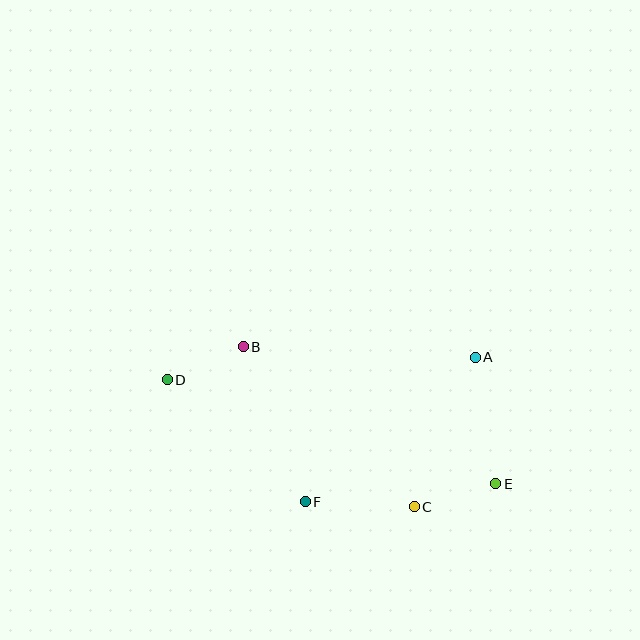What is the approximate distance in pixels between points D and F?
The distance between D and F is approximately 184 pixels.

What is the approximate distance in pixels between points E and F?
The distance between E and F is approximately 191 pixels.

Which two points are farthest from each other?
Points D and E are farthest from each other.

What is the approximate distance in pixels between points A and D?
The distance between A and D is approximately 309 pixels.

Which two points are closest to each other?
Points B and D are closest to each other.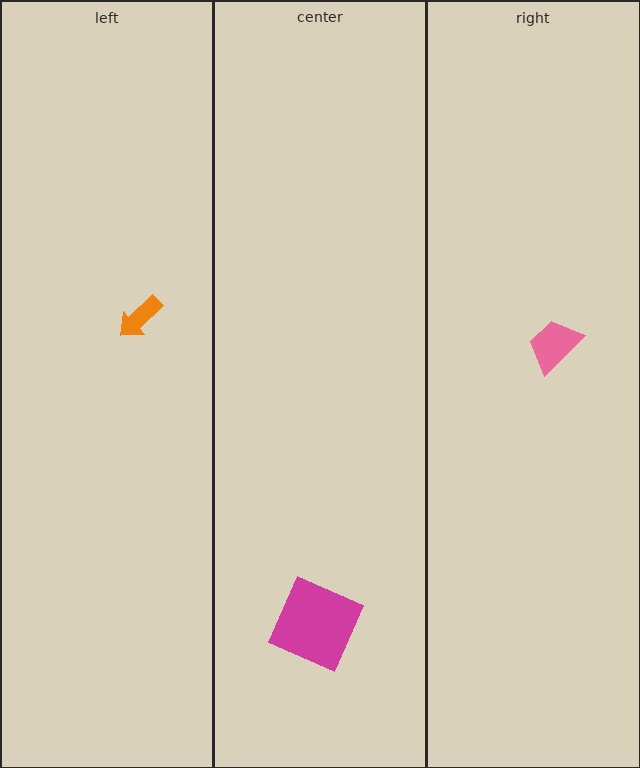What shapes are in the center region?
The magenta square.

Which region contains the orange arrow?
The left region.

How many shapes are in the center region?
1.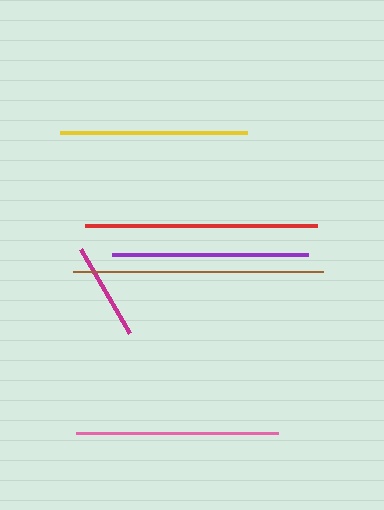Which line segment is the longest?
The brown line is the longest at approximately 250 pixels.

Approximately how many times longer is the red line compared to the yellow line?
The red line is approximately 1.2 times the length of the yellow line.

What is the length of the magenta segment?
The magenta segment is approximately 97 pixels long.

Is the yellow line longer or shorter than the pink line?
The pink line is longer than the yellow line.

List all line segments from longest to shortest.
From longest to shortest: brown, red, pink, purple, yellow, magenta.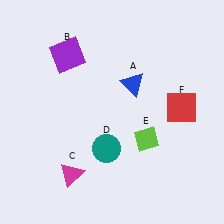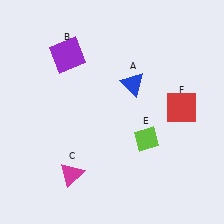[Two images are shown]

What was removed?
The teal circle (D) was removed in Image 2.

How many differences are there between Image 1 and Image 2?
There is 1 difference between the two images.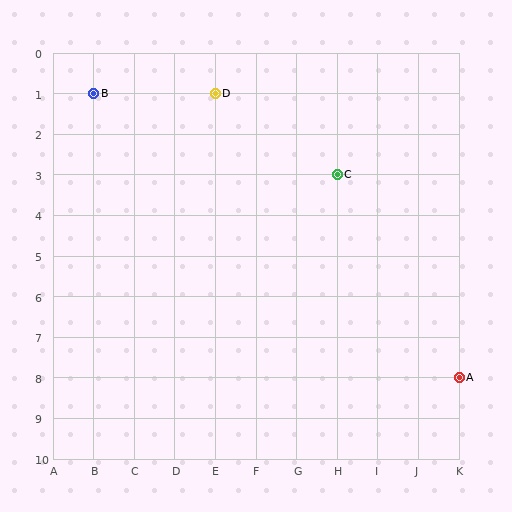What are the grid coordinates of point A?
Point A is at grid coordinates (K, 8).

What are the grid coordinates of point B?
Point B is at grid coordinates (B, 1).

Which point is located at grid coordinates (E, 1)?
Point D is at (E, 1).